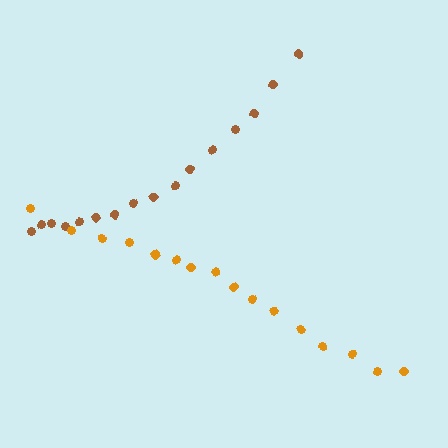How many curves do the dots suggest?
There are 2 distinct paths.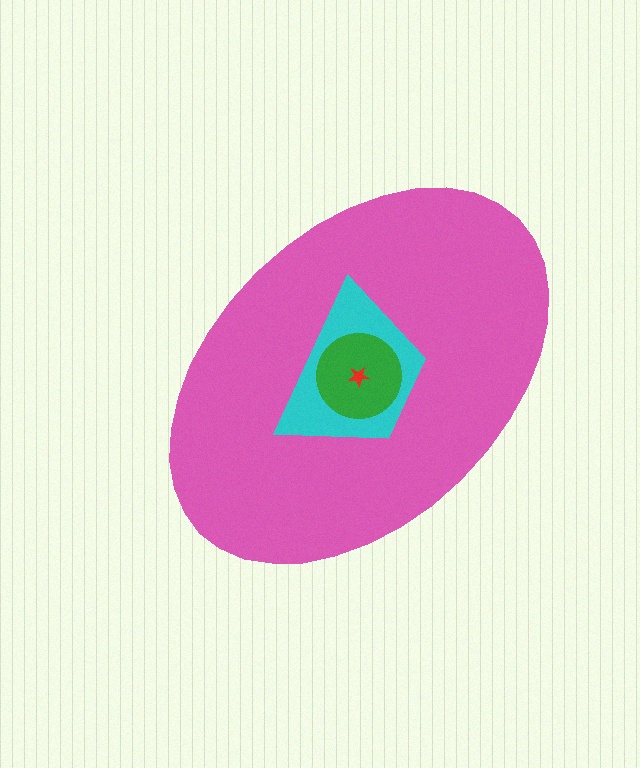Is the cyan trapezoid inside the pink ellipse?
Yes.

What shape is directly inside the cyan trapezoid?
The green circle.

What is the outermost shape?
The pink ellipse.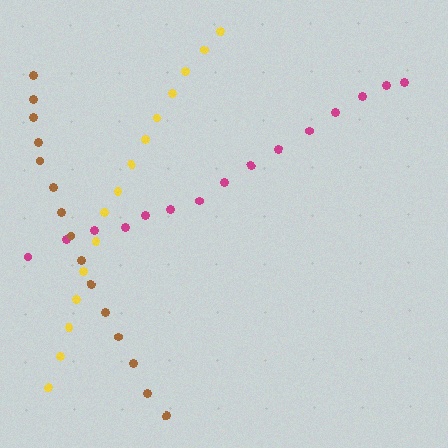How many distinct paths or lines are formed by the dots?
There are 3 distinct paths.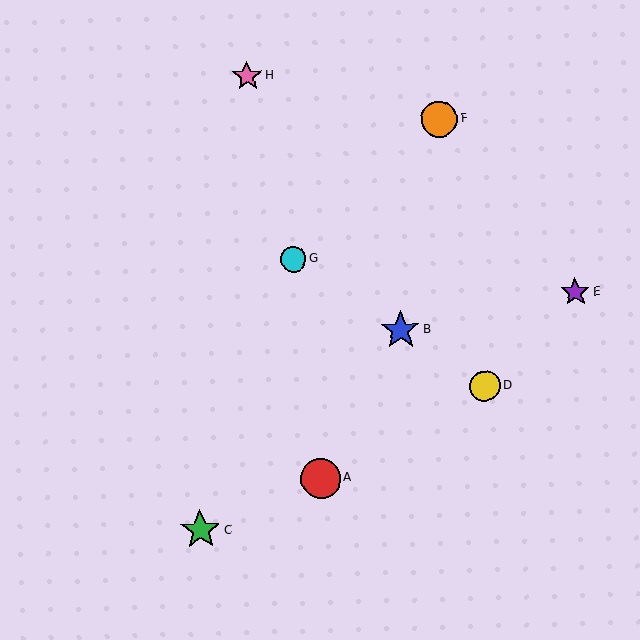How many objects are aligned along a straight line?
3 objects (B, D, G) are aligned along a straight line.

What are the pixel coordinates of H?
Object H is at (247, 76).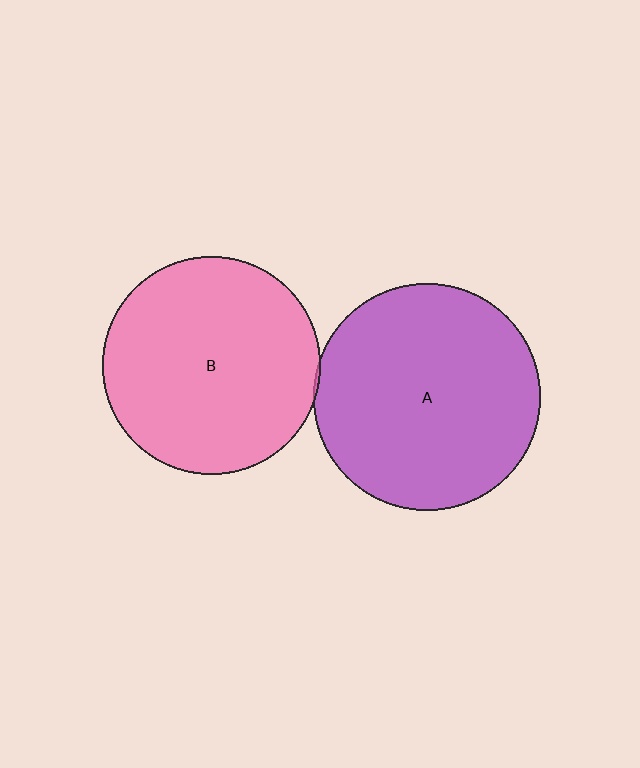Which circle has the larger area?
Circle A (purple).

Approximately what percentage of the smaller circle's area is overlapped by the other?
Approximately 5%.